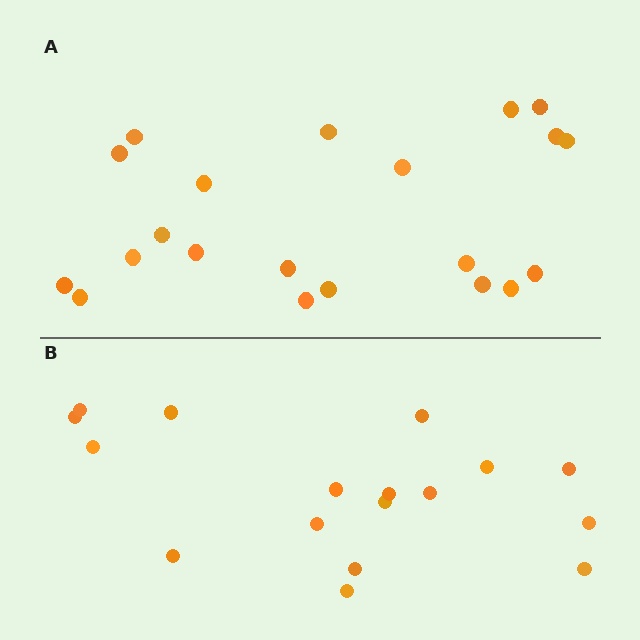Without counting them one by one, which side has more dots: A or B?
Region A (the top region) has more dots.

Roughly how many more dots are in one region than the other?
Region A has about 4 more dots than region B.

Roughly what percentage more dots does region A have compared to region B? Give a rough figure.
About 25% more.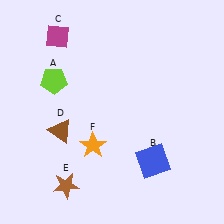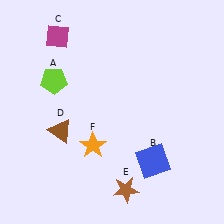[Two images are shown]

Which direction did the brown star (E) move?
The brown star (E) moved right.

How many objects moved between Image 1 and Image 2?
1 object moved between the two images.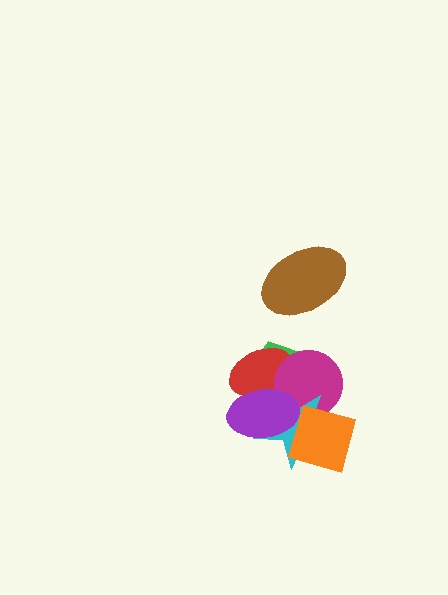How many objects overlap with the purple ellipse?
4 objects overlap with the purple ellipse.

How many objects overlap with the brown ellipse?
0 objects overlap with the brown ellipse.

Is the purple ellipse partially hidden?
No, no other shape covers it.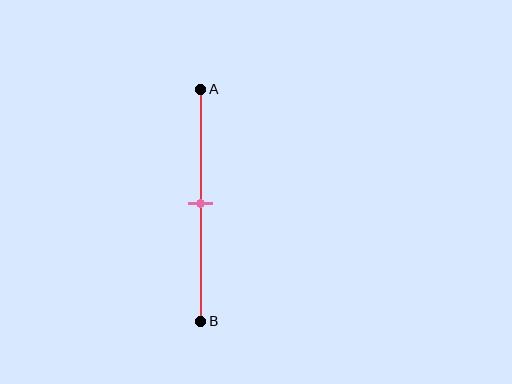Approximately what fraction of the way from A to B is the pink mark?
The pink mark is approximately 50% of the way from A to B.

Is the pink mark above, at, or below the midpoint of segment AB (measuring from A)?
The pink mark is approximately at the midpoint of segment AB.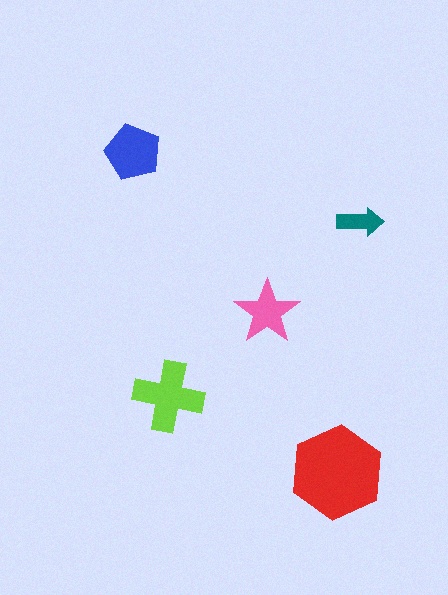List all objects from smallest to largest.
The teal arrow, the pink star, the blue pentagon, the lime cross, the red hexagon.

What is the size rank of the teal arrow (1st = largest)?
5th.